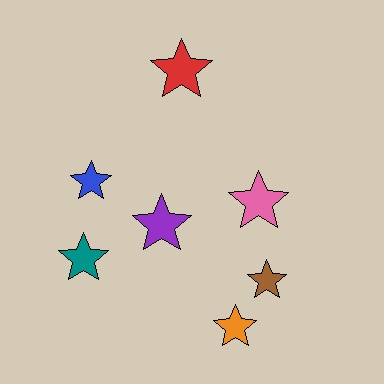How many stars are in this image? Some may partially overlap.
There are 7 stars.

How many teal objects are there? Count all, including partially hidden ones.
There is 1 teal object.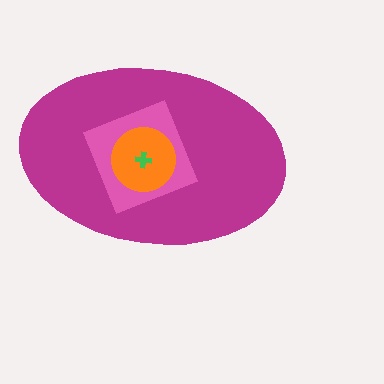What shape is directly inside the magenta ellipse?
The pink diamond.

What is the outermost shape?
The magenta ellipse.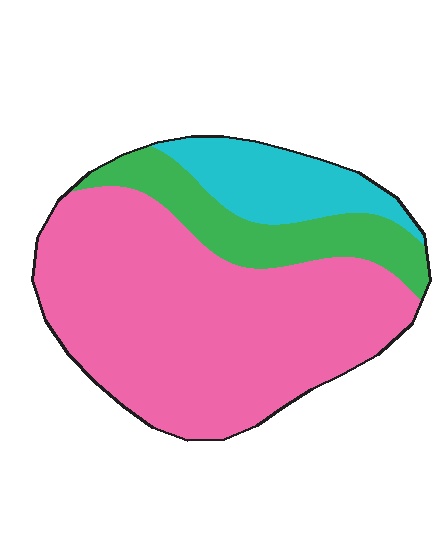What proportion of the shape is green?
Green covers 18% of the shape.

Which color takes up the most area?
Pink, at roughly 65%.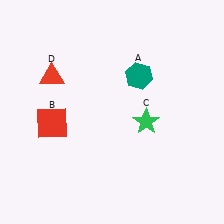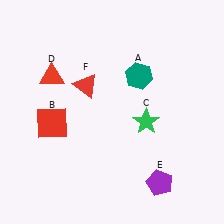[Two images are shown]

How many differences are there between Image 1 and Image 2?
There are 2 differences between the two images.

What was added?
A purple pentagon (E), a red triangle (F) were added in Image 2.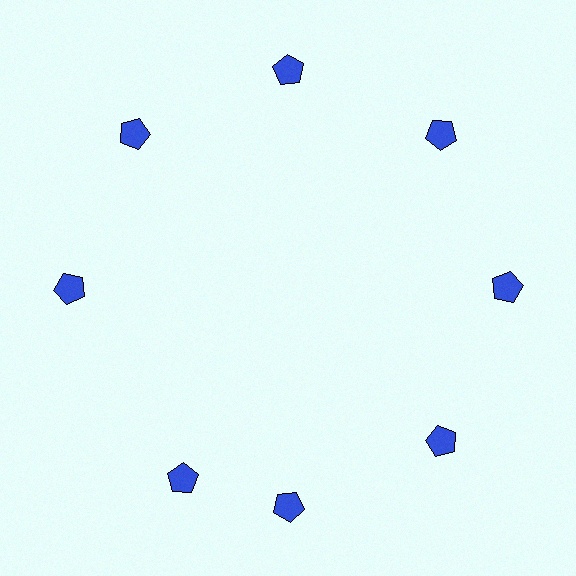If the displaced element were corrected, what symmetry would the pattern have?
It would have 8-fold rotational symmetry — the pattern would map onto itself every 45 degrees.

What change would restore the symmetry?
The symmetry would be restored by rotating it back into even spacing with its neighbors so that all 8 pentagons sit at equal angles and equal distance from the center.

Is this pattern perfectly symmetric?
No. The 8 blue pentagons are arranged in a ring, but one element near the 8 o'clock position is rotated out of alignment along the ring, breaking the 8-fold rotational symmetry.